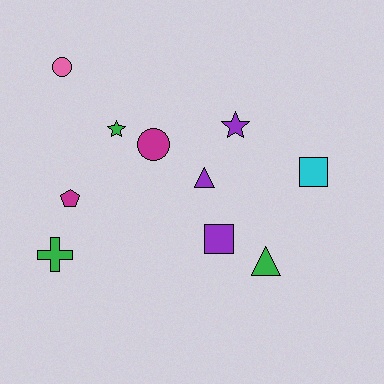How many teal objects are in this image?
There are no teal objects.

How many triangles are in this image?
There are 2 triangles.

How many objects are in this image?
There are 10 objects.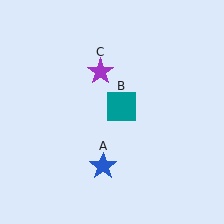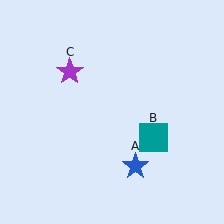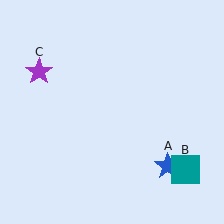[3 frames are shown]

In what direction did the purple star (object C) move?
The purple star (object C) moved left.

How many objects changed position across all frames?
3 objects changed position: blue star (object A), teal square (object B), purple star (object C).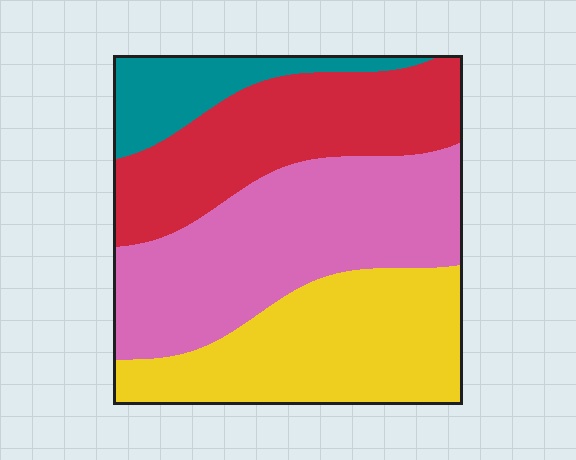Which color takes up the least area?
Teal, at roughly 10%.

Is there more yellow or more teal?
Yellow.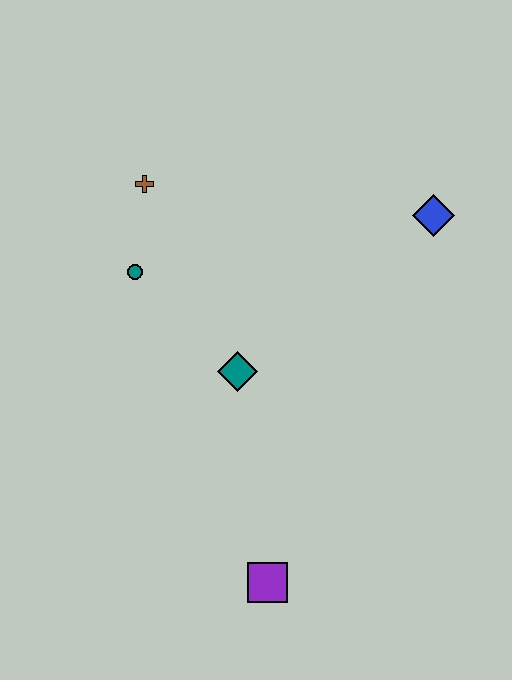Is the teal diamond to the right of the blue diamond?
No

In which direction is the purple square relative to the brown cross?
The purple square is below the brown cross.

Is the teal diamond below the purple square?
No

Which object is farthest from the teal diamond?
The blue diamond is farthest from the teal diamond.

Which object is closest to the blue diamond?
The teal diamond is closest to the blue diamond.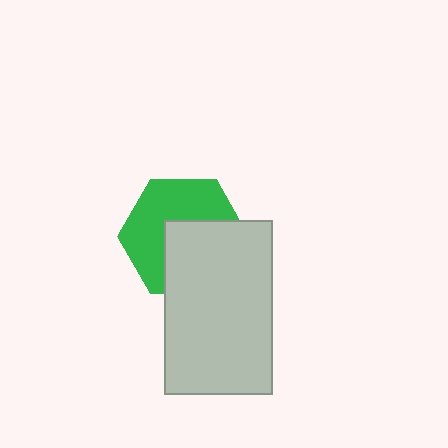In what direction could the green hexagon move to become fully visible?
The green hexagon could move toward the upper-left. That would shift it out from behind the light gray rectangle entirely.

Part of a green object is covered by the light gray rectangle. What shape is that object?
It is a hexagon.